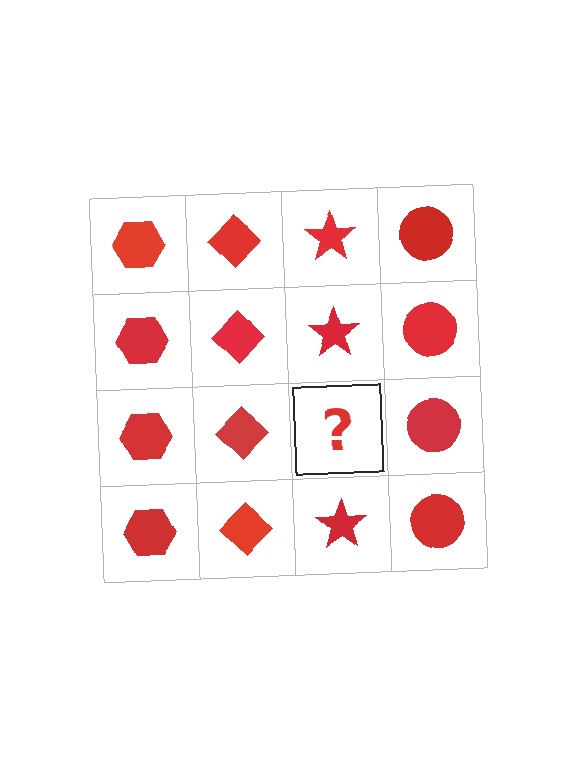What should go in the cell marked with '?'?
The missing cell should contain a red star.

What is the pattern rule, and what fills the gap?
The rule is that each column has a consistent shape. The gap should be filled with a red star.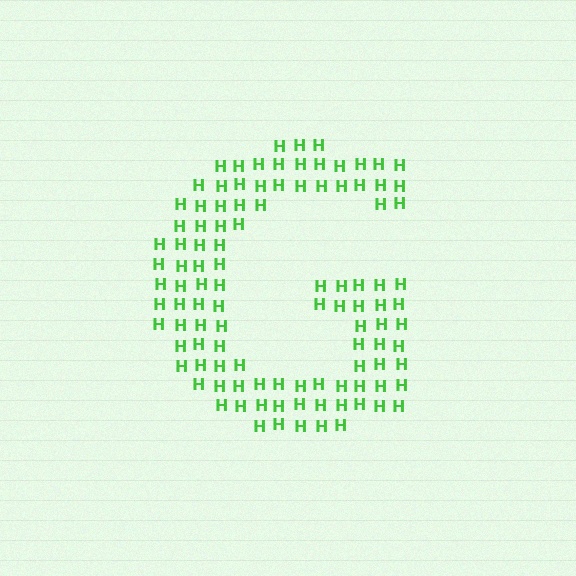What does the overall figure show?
The overall figure shows the letter G.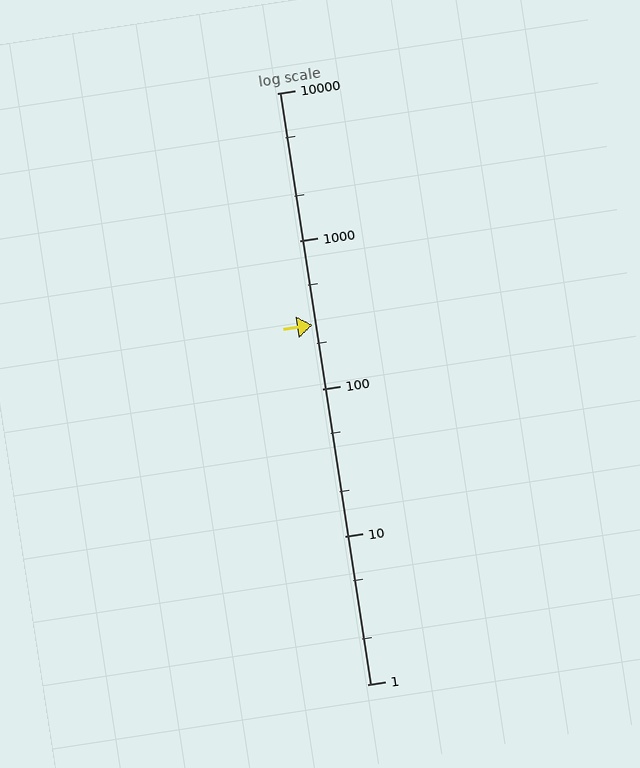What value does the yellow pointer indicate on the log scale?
The pointer indicates approximately 270.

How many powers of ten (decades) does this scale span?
The scale spans 4 decades, from 1 to 10000.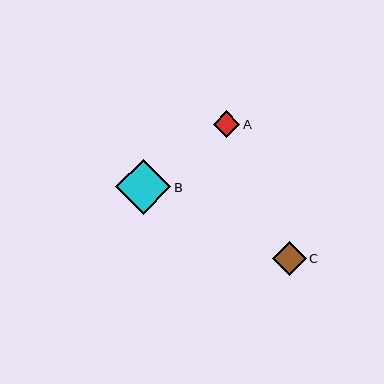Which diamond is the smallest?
Diamond A is the smallest with a size of approximately 27 pixels.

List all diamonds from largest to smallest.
From largest to smallest: B, C, A.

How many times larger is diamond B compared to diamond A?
Diamond B is approximately 2.1 times the size of diamond A.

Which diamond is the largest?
Diamond B is the largest with a size of approximately 55 pixels.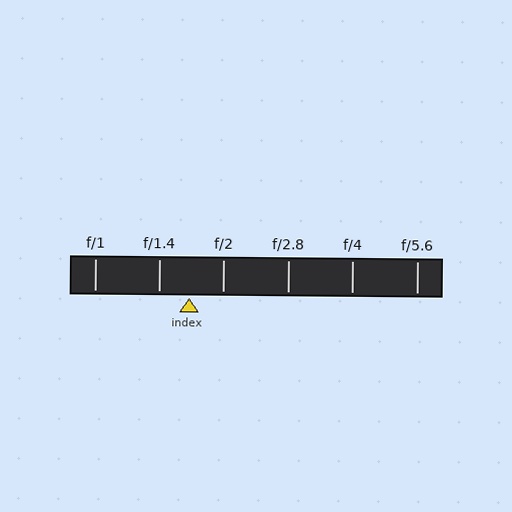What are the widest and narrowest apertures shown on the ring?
The widest aperture shown is f/1 and the narrowest is f/5.6.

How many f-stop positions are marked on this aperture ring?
There are 6 f-stop positions marked.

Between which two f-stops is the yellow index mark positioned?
The index mark is between f/1.4 and f/2.